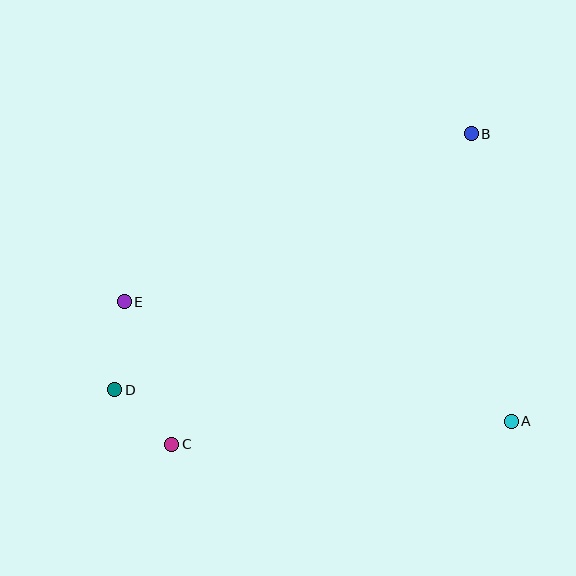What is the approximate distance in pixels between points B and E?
The distance between B and E is approximately 386 pixels.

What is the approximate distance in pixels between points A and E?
The distance between A and E is approximately 405 pixels.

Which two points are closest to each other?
Points C and D are closest to each other.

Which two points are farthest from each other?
Points B and D are farthest from each other.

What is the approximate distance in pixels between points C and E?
The distance between C and E is approximately 150 pixels.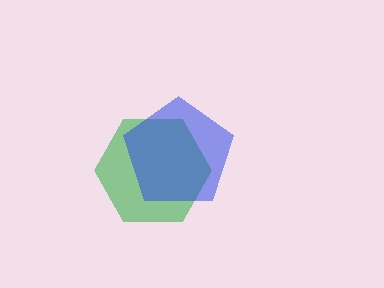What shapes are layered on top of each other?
The layered shapes are: a green hexagon, a blue pentagon.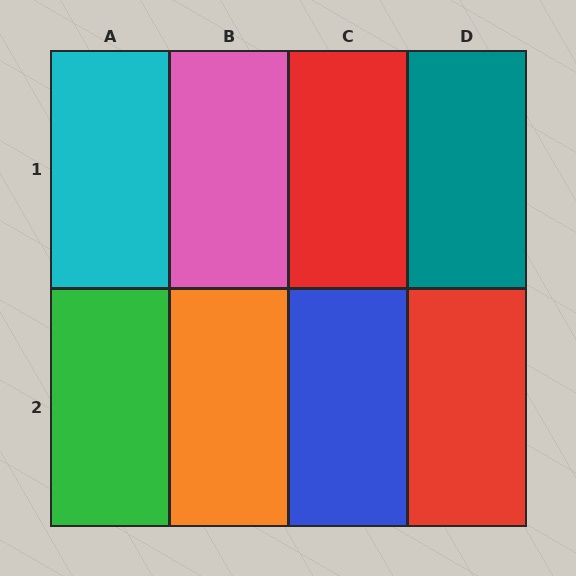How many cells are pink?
1 cell is pink.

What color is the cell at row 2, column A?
Green.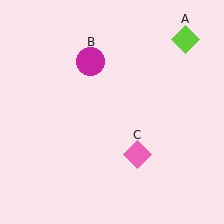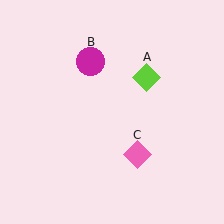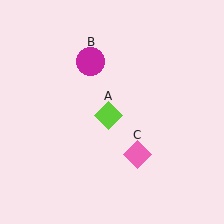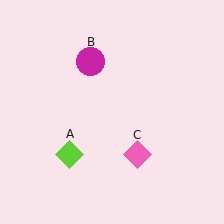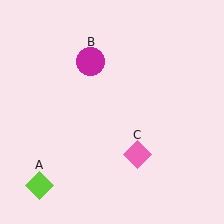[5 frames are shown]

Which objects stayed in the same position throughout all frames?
Magenta circle (object B) and pink diamond (object C) remained stationary.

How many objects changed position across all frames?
1 object changed position: lime diamond (object A).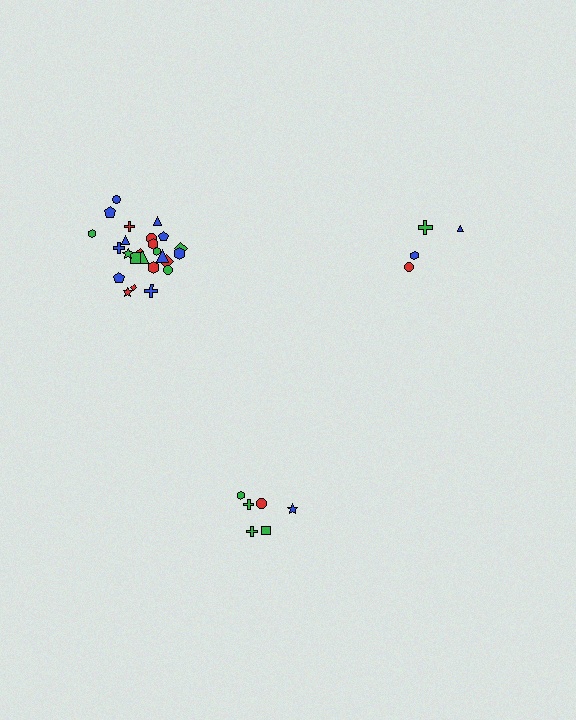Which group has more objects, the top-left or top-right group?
The top-left group.